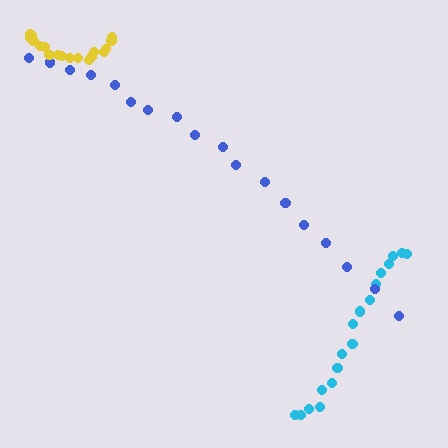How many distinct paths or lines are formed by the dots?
There are 3 distinct paths.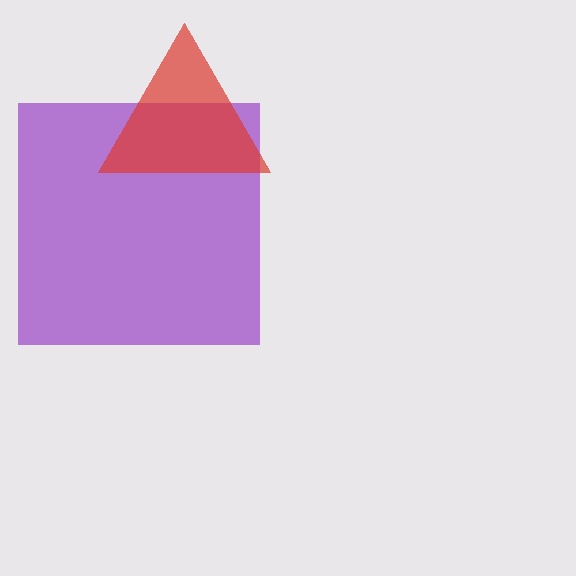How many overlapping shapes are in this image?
There are 2 overlapping shapes in the image.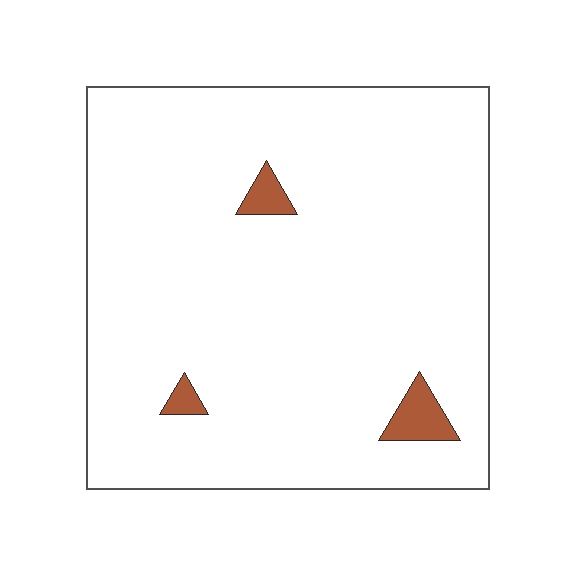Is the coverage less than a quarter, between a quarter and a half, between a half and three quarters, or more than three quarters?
Less than a quarter.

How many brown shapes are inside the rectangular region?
3.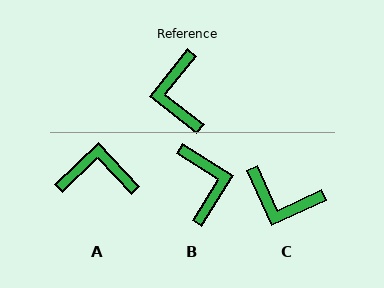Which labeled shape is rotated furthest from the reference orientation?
B, about 173 degrees away.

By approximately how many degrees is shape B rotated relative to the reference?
Approximately 173 degrees clockwise.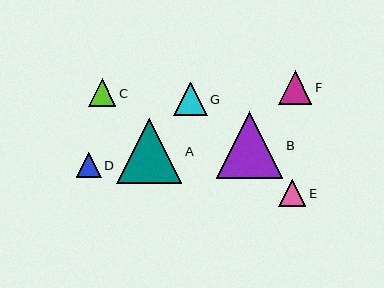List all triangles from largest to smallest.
From largest to smallest: B, A, F, G, C, E, D.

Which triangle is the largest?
Triangle B is the largest with a size of approximately 66 pixels.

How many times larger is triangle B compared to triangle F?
Triangle B is approximately 2.0 times the size of triangle F.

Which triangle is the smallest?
Triangle D is the smallest with a size of approximately 25 pixels.